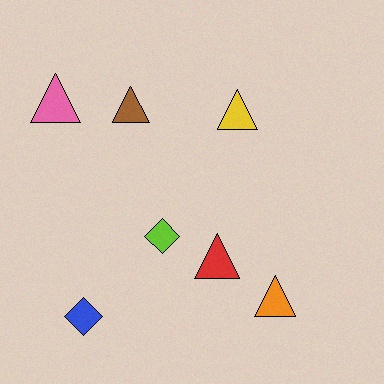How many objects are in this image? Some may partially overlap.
There are 7 objects.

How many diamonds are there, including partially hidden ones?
There are 2 diamonds.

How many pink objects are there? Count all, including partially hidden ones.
There is 1 pink object.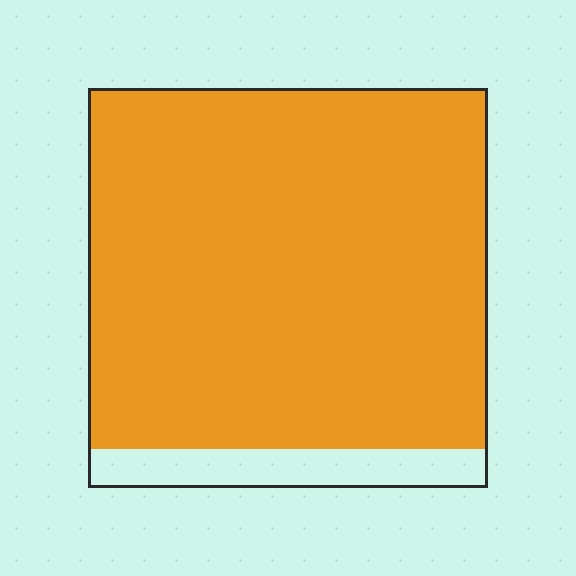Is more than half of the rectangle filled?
Yes.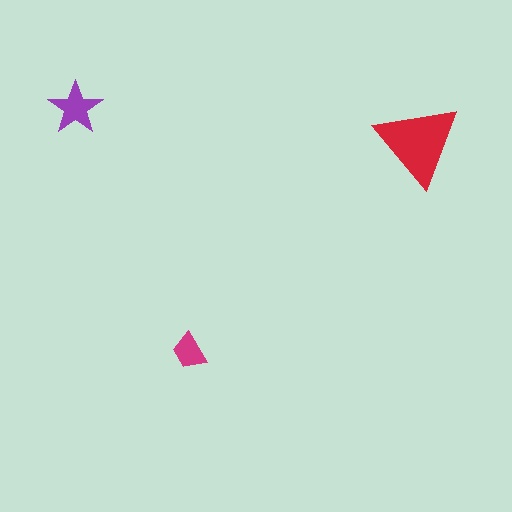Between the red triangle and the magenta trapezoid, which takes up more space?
The red triangle.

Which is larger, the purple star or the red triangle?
The red triangle.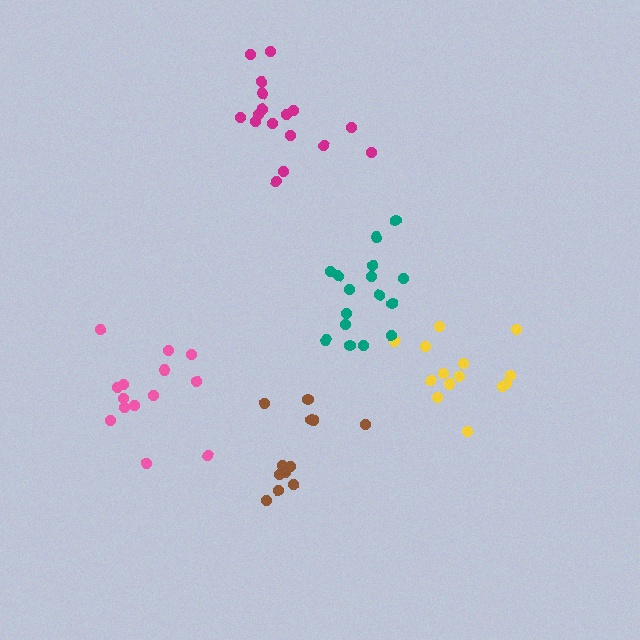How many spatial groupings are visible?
There are 5 spatial groupings.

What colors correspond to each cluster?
The clusters are colored: yellow, brown, magenta, teal, pink.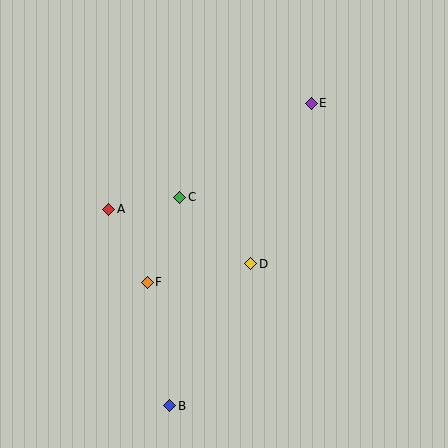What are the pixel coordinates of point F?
Point F is at (147, 282).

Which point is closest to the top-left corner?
Point A is closest to the top-left corner.